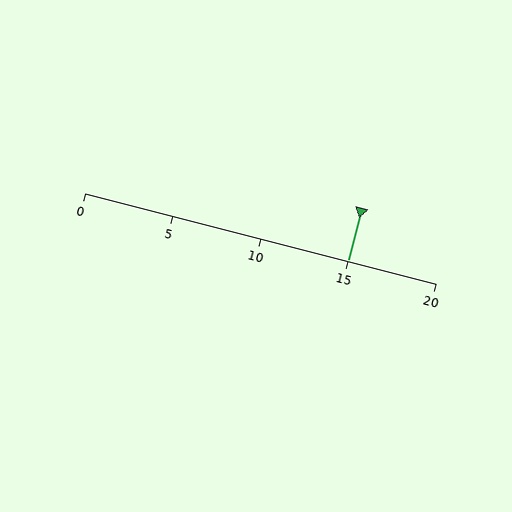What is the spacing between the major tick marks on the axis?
The major ticks are spaced 5 apart.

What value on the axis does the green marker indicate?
The marker indicates approximately 15.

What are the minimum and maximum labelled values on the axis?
The axis runs from 0 to 20.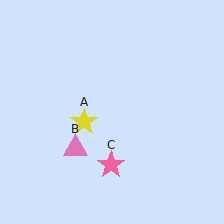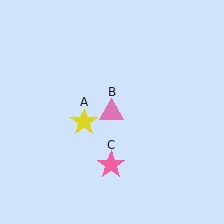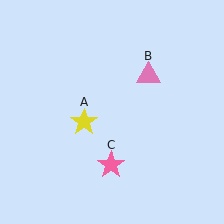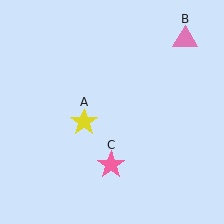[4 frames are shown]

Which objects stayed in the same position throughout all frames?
Yellow star (object A) and pink star (object C) remained stationary.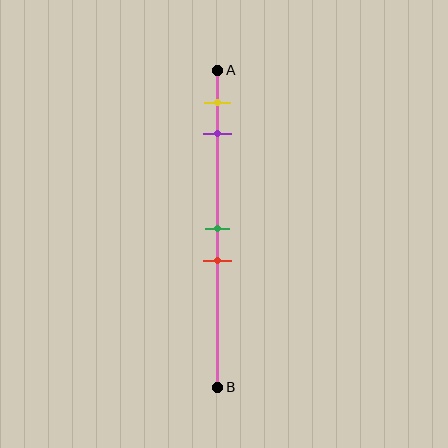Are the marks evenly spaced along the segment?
No, the marks are not evenly spaced.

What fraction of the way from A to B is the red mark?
The red mark is approximately 60% (0.6) of the way from A to B.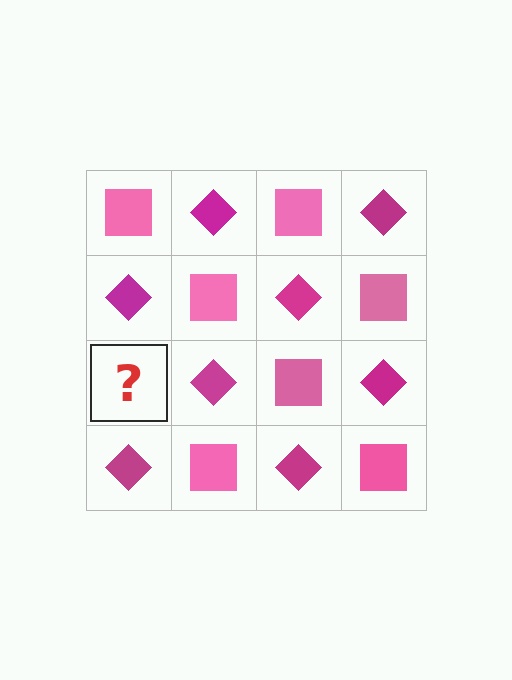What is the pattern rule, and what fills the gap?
The rule is that it alternates pink square and magenta diamond in a checkerboard pattern. The gap should be filled with a pink square.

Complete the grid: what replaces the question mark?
The question mark should be replaced with a pink square.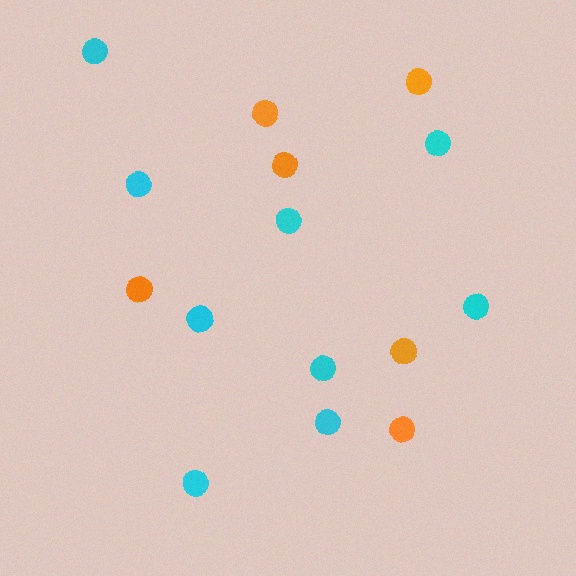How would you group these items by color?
There are 2 groups: one group of cyan circles (9) and one group of orange circles (6).